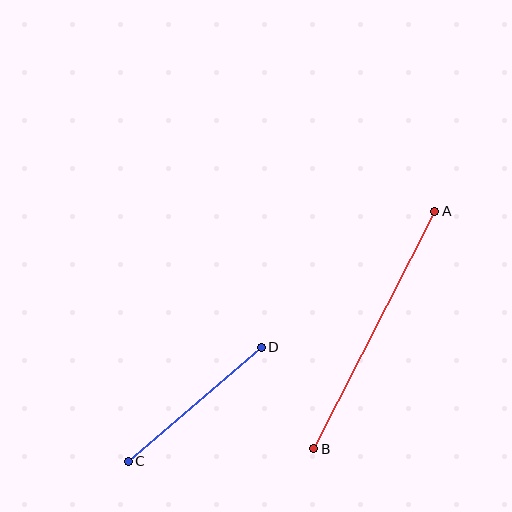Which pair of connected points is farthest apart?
Points A and B are farthest apart.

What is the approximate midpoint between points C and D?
The midpoint is at approximately (195, 404) pixels.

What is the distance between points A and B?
The distance is approximately 267 pixels.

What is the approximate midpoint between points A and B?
The midpoint is at approximately (374, 330) pixels.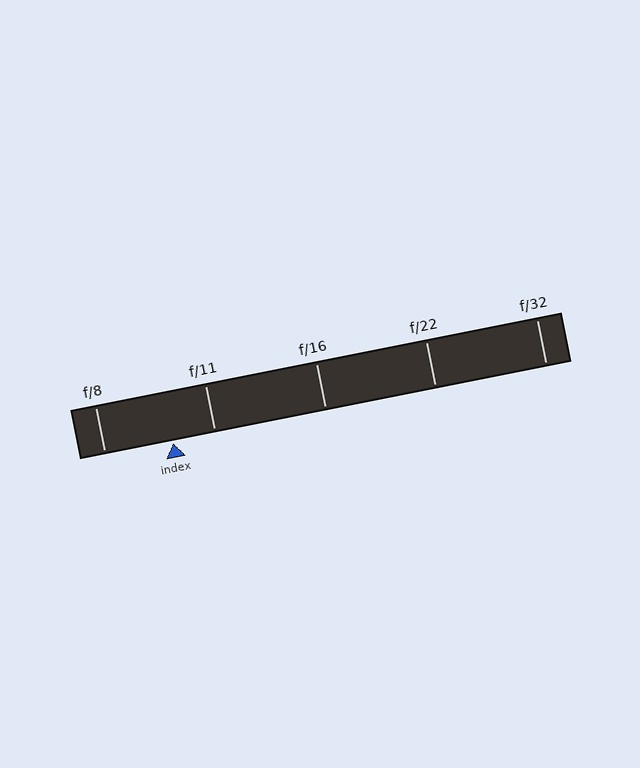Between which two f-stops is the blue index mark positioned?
The index mark is between f/8 and f/11.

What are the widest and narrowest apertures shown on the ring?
The widest aperture shown is f/8 and the narrowest is f/32.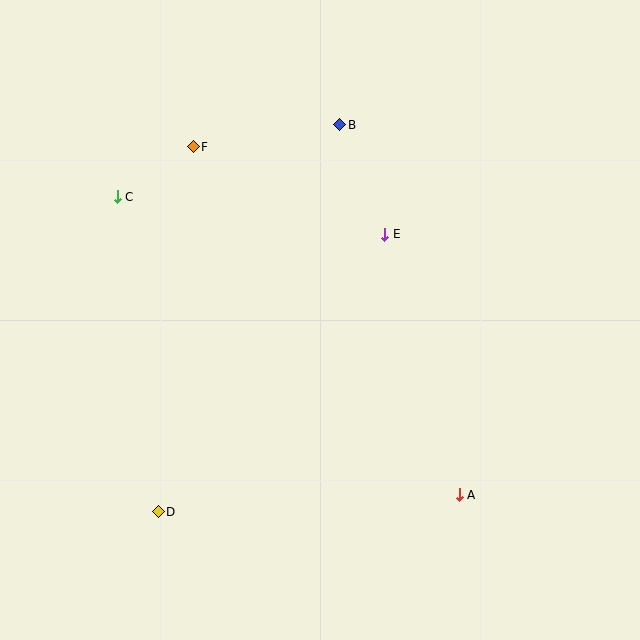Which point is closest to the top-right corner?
Point B is closest to the top-right corner.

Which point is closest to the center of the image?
Point E at (385, 234) is closest to the center.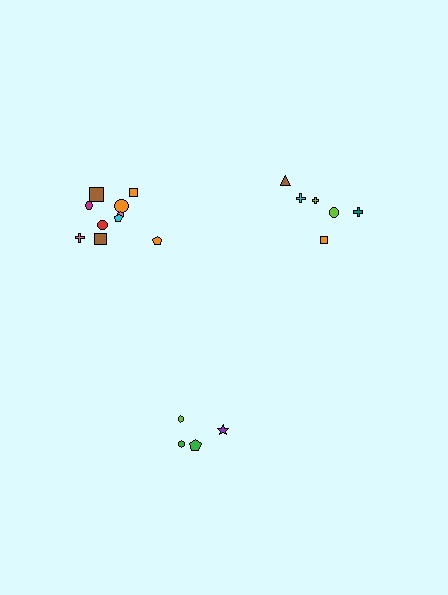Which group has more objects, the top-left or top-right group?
The top-left group.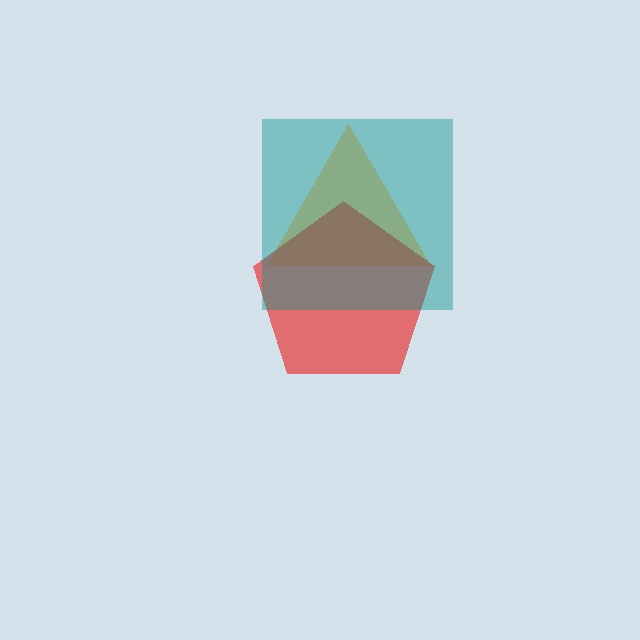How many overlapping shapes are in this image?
There are 3 overlapping shapes in the image.